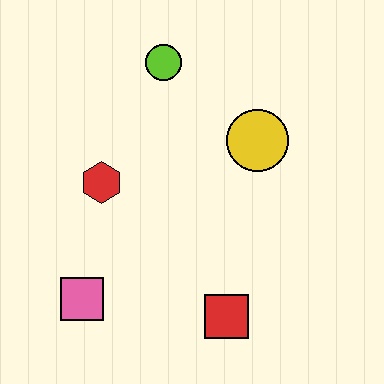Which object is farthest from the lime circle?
The red square is farthest from the lime circle.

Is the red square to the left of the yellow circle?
Yes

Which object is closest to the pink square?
The red hexagon is closest to the pink square.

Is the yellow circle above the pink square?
Yes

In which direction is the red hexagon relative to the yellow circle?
The red hexagon is to the left of the yellow circle.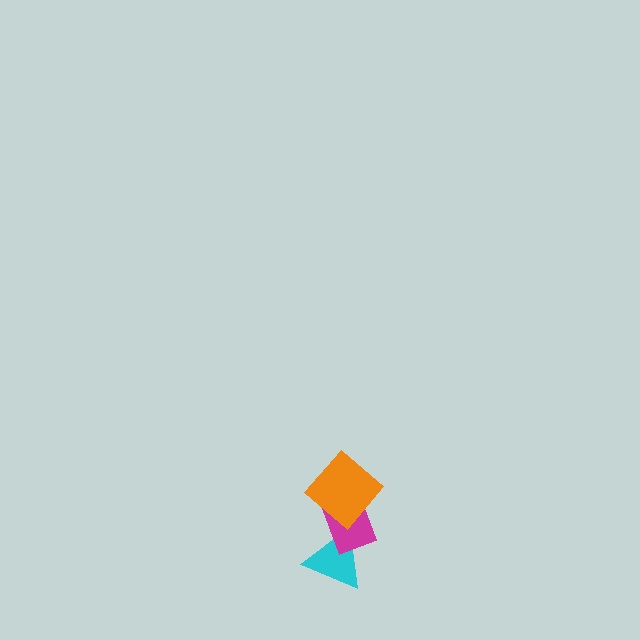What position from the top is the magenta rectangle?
The magenta rectangle is 2nd from the top.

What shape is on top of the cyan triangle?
The magenta rectangle is on top of the cyan triangle.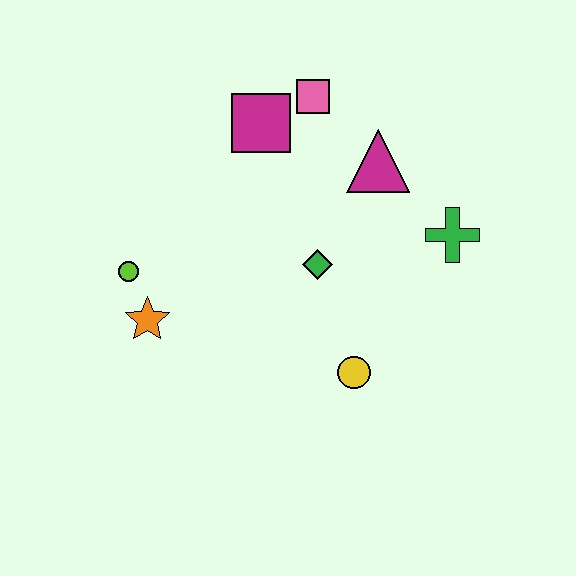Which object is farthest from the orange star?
The green cross is farthest from the orange star.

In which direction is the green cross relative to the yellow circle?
The green cross is above the yellow circle.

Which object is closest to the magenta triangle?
The pink square is closest to the magenta triangle.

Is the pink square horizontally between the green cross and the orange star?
Yes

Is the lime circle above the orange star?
Yes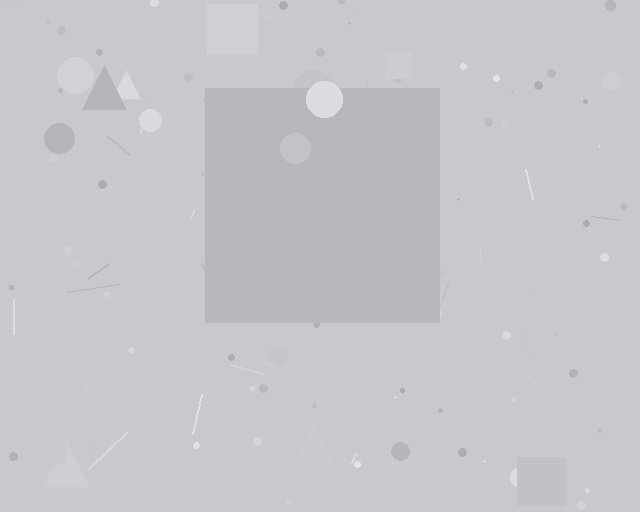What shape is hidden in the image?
A square is hidden in the image.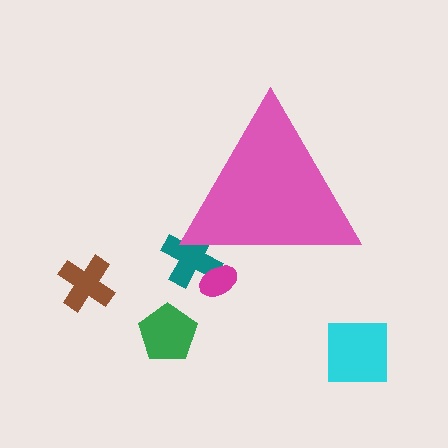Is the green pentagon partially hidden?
No, the green pentagon is fully visible.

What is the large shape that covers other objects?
A pink triangle.